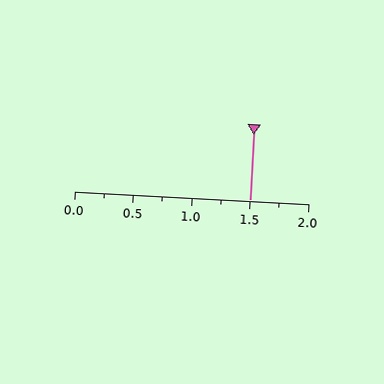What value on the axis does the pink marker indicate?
The marker indicates approximately 1.5.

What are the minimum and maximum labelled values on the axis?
The axis runs from 0.0 to 2.0.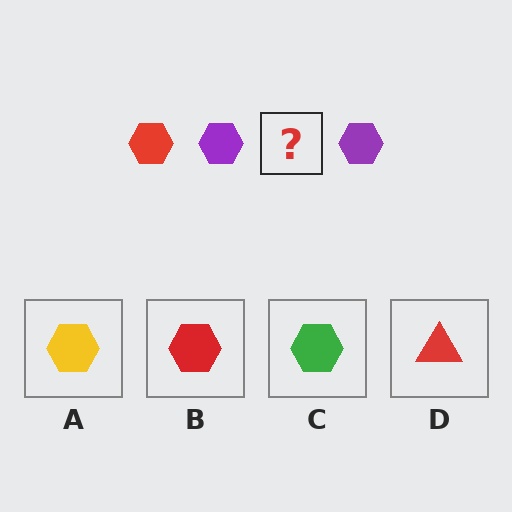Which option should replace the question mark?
Option B.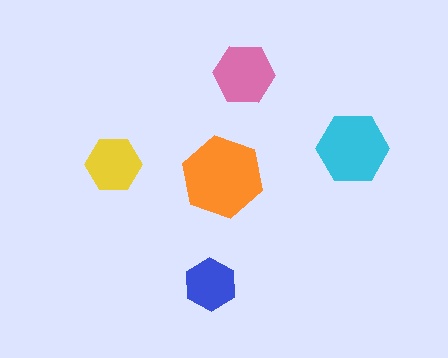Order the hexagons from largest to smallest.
the orange one, the cyan one, the pink one, the yellow one, the blue one.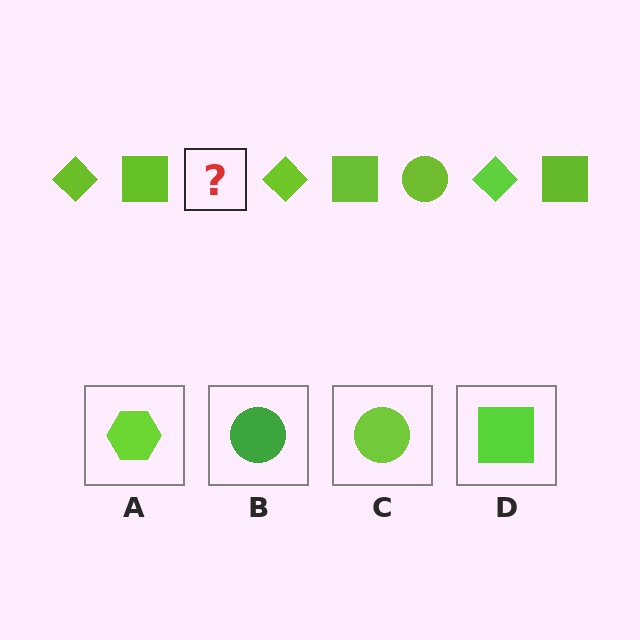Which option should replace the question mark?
Option C.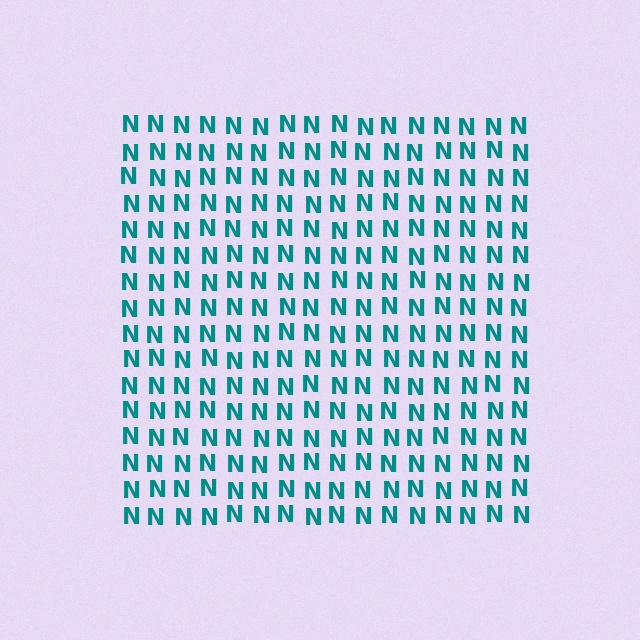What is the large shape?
The large shape is a square.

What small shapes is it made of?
It is made of small letter N's.